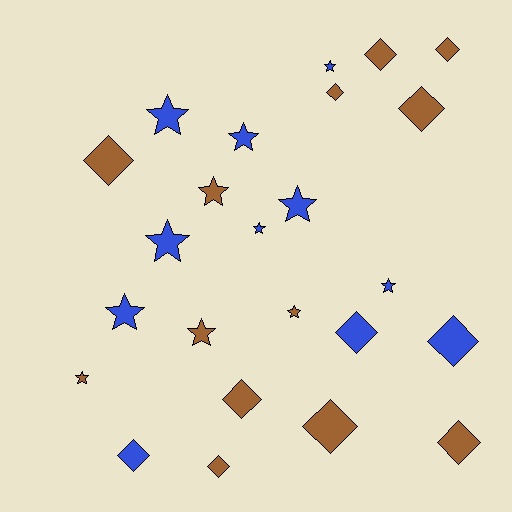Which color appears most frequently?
Brown, with 13 objects.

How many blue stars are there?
There are 8 blue stars.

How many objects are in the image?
There are 24 objects.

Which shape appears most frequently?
Diamond, with 12 objects.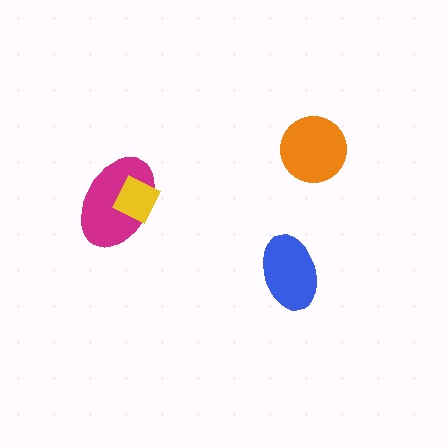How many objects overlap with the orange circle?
0 objects overlap with the orange circle.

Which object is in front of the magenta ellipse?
The yellow diamond is in front of the magenta ellipse.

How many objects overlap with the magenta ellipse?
1 object overlaps with the magenta ellipse.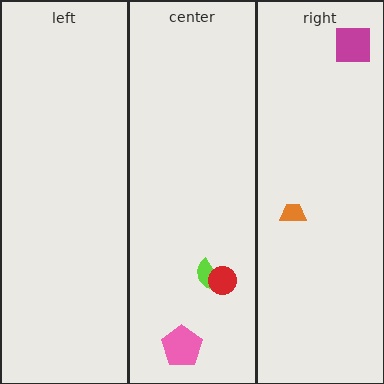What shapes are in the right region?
The magenta square, the orange trapezoid.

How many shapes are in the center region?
3.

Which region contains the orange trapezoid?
The right region.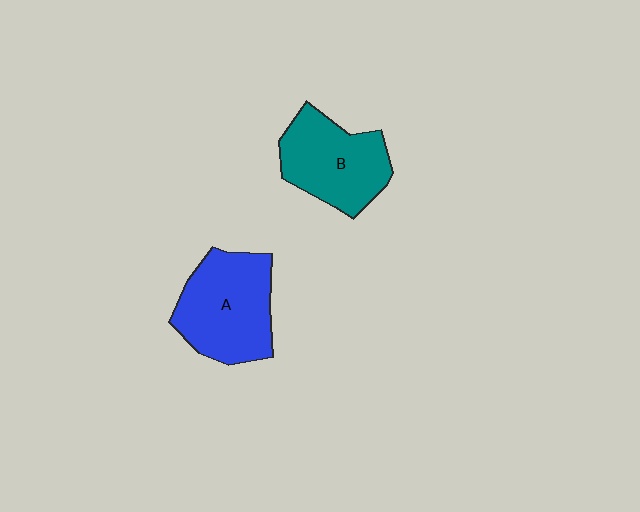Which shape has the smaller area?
Shape B (teal).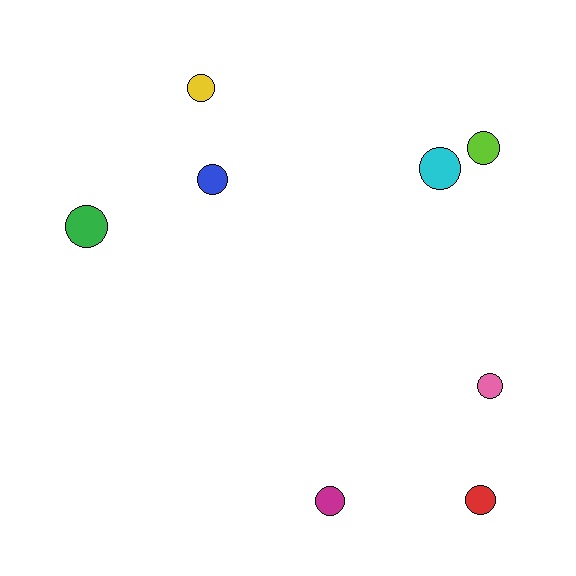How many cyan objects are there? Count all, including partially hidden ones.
There is 1 cyan object.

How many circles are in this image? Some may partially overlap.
There are 8 circles.